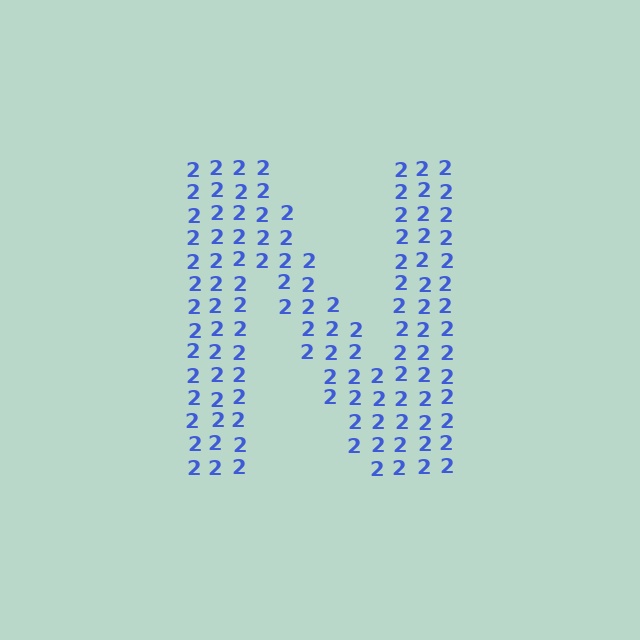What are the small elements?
The small elements are digit 2's.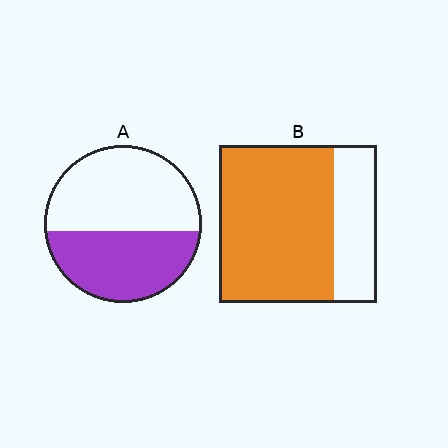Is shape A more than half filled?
No.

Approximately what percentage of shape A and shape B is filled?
A is approximately 45% and B is approximately 75%.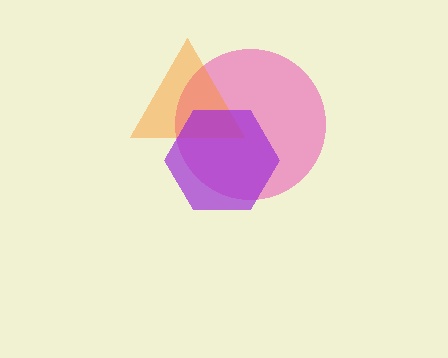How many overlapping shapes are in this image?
There are 3 overlapping shapes in the image.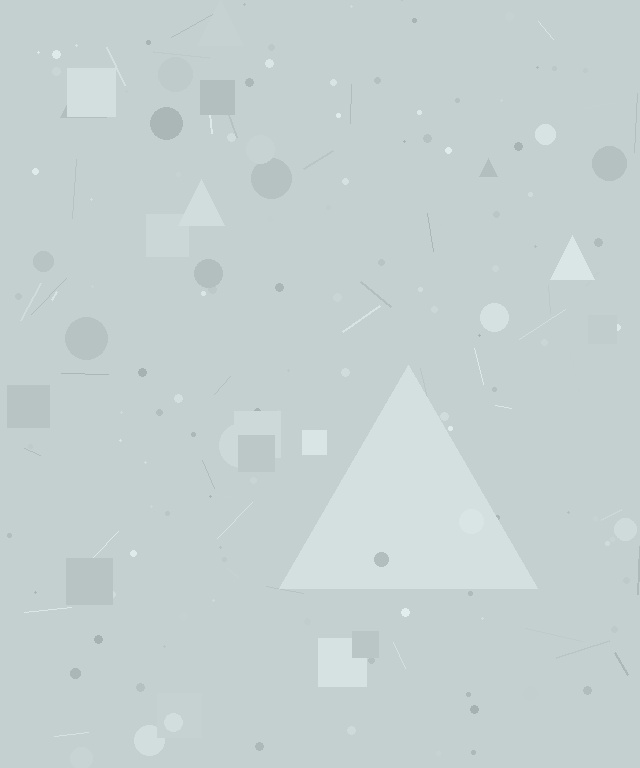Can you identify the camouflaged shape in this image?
The camouflaged shape is a triangle.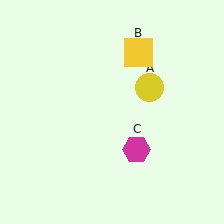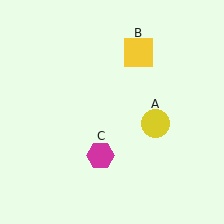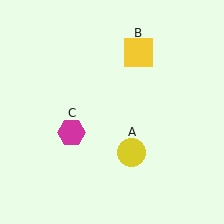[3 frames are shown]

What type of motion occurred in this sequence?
The yellow circle (object A), magenta hexagon (object C) rotated clockwise around the center of the scene.